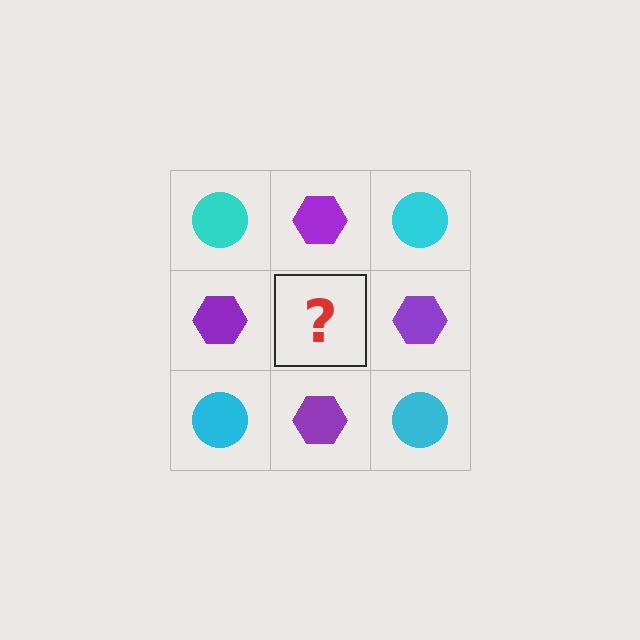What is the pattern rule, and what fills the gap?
The rule is that it alternates cyan circle and purple hexagon in a checkerboard pattern. The gap should be filled with a cyan circle.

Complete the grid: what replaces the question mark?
The question mark should be replaced with a cyan circle.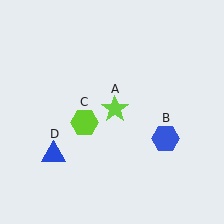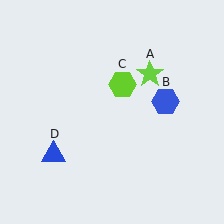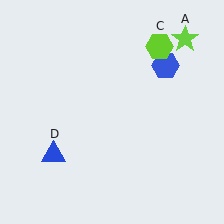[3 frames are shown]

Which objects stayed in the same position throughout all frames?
Blue triangle (object D) remained stationary.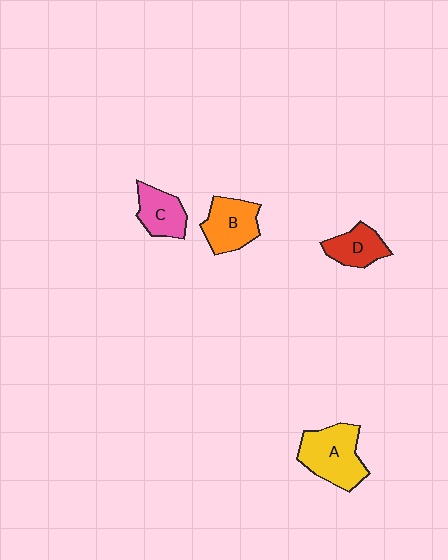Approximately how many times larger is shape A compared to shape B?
Approximately 1.3 times.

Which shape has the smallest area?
Shape D (red).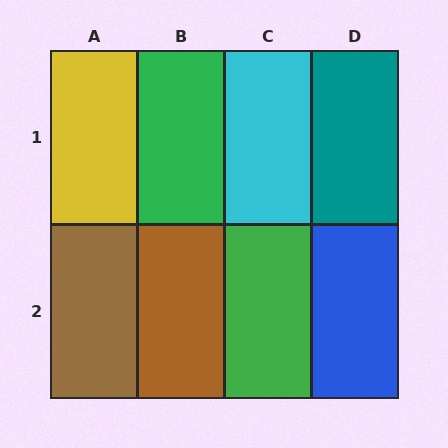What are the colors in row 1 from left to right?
Yellow, green, cyan, teal.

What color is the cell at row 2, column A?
Brown.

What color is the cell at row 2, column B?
Brown.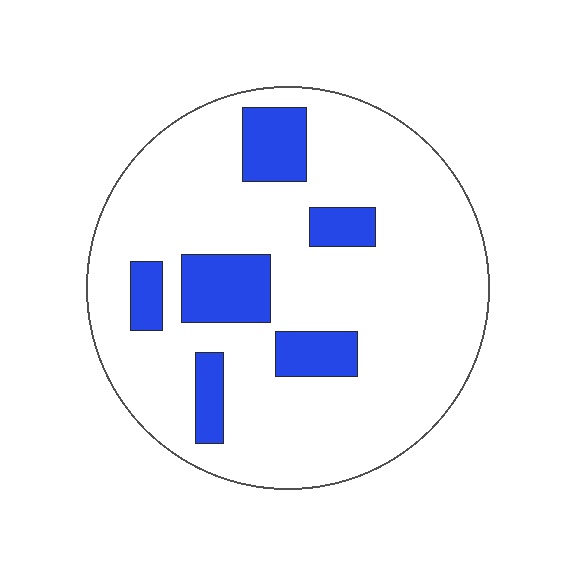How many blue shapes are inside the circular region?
6.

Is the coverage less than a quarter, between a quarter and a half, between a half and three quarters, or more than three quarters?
Less than a quarter.